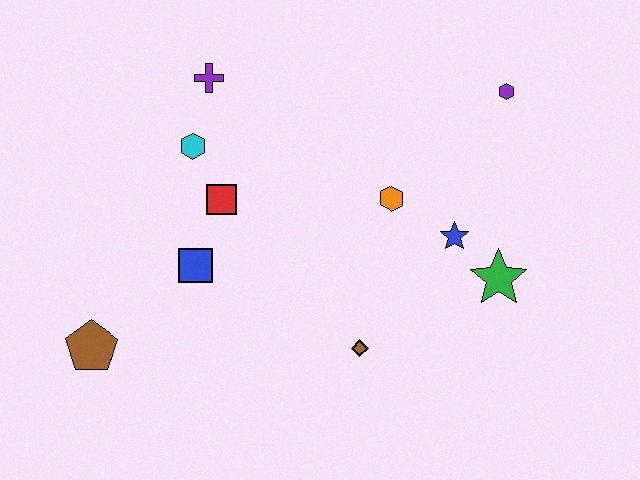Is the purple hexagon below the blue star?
No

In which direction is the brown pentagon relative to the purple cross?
The brown pentagon is below the purple cross.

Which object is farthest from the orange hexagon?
The brown pentagon is farthest from the orange hexagon.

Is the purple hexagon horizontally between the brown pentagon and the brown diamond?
No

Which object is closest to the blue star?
The green star is closest to the blue star.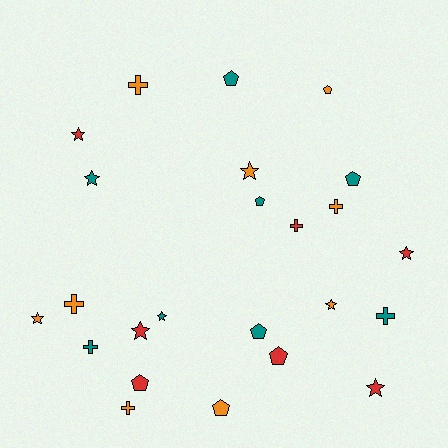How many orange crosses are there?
There are 4 orange crosses.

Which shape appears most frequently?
Star, with 9 objects.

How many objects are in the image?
There are 24 objects.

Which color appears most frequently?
Orange, with 9 objects.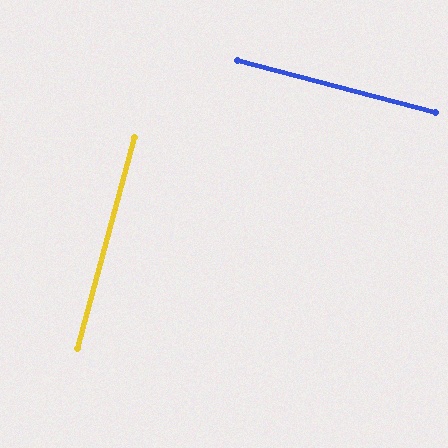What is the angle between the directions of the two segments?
Approximately 90 degrees.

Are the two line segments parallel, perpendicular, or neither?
Perpendicular — they meet at approximately 90°.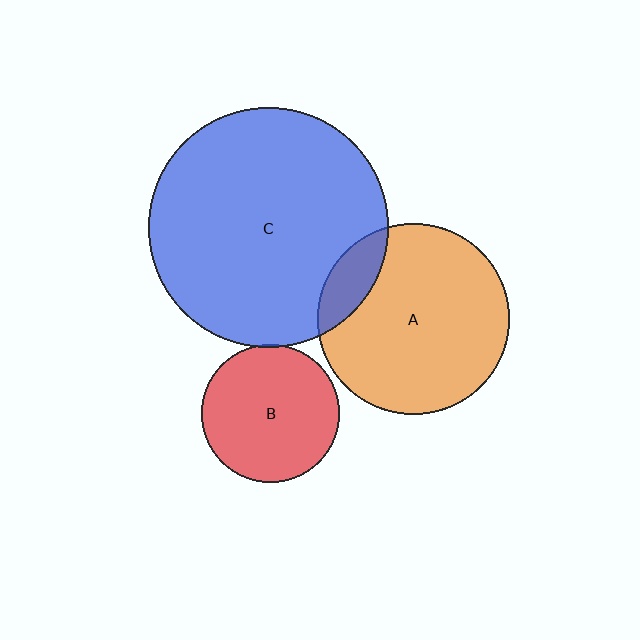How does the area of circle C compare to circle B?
Approximately 3.0 times.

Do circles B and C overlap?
Yes.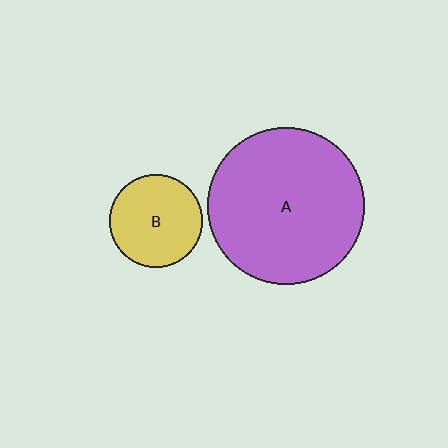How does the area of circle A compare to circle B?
Approximately 2.9 times.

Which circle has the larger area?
Circle A (purple).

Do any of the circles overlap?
No, none of the circles overlap.